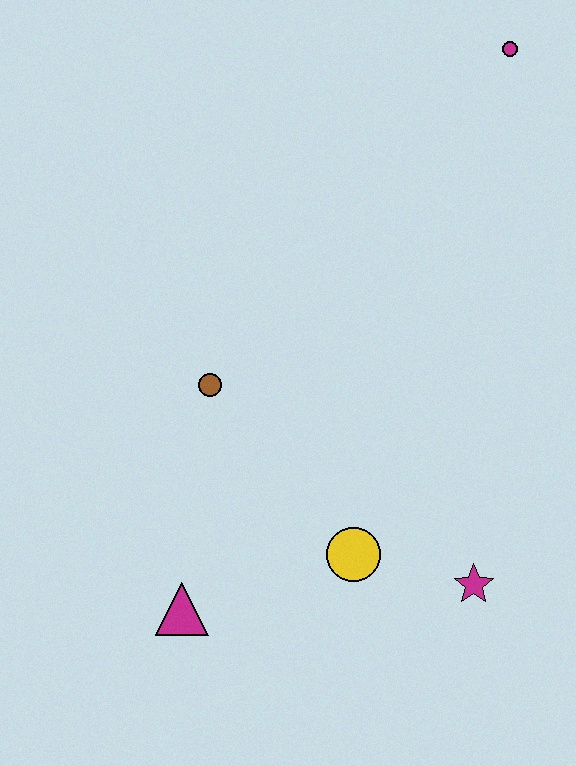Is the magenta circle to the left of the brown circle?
No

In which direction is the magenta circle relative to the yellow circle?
The magenta circle is above the yellow circle.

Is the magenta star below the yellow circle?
Yes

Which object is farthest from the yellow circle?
The magenta circle is farthest from the yellow circle.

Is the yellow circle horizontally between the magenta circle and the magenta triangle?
Yes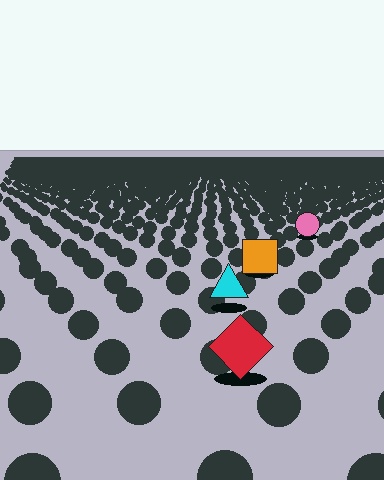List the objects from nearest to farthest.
From nearest to farthest: the red diamond, the cyan triangle, the orange square, the pink circle.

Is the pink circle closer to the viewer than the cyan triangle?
No. The cyan triangle is closer — you can tell from the texture gradient: the ground texture is coarser near it.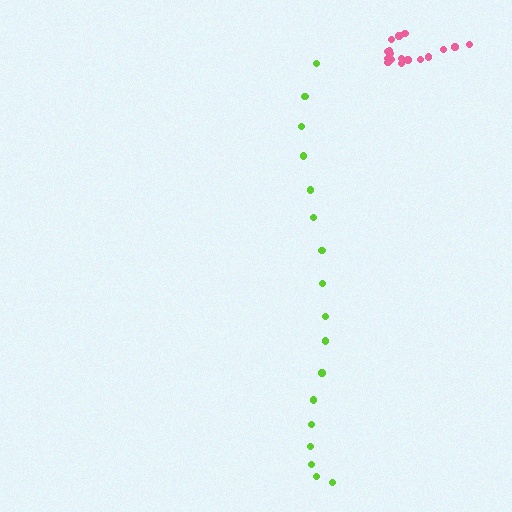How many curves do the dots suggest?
There are 2 distinct paths.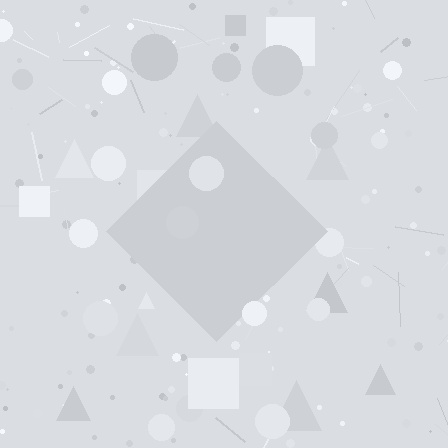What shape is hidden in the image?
A diamond is hidden in the image.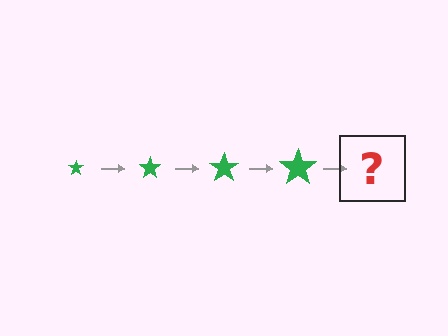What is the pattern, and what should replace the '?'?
The pattern is that the star gets progressively larger each step. The '?' should be a green star, larger than the previous one.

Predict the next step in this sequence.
The next step is a green star, larger than the previous one.